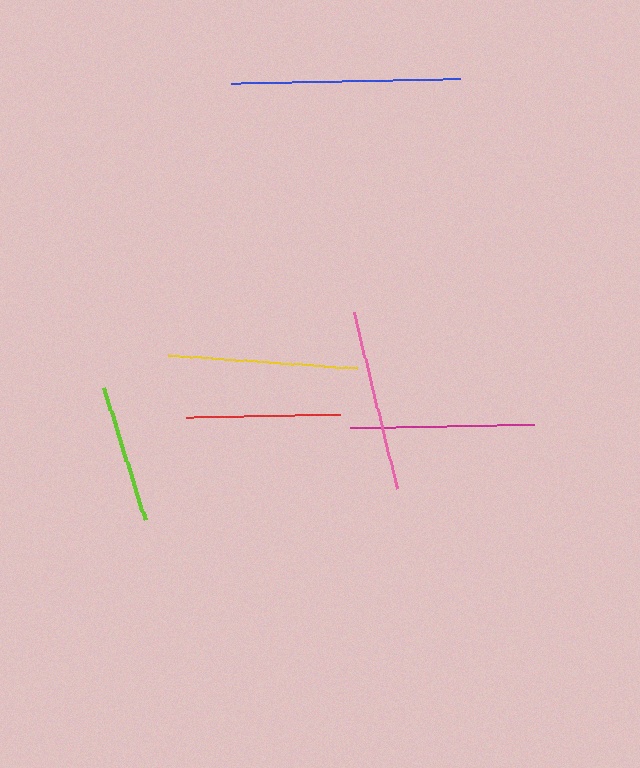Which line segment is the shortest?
The lime line is the shortest at approximately 139 pixels.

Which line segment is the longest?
The blue line is the longest at approximately 229 pixels.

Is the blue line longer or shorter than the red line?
The blue line is longer than the red line.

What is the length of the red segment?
The red segment is approximately 154 pixels long.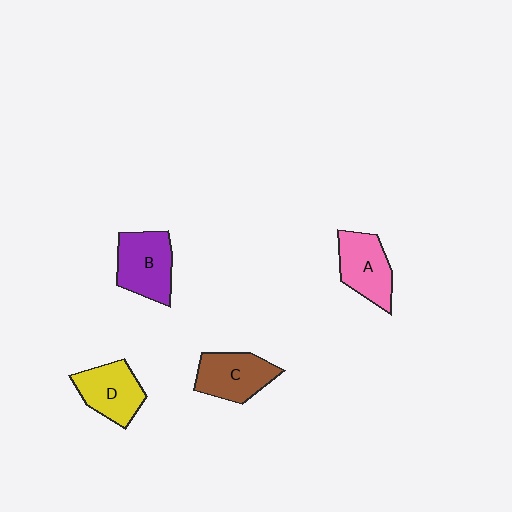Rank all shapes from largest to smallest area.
From largest to smallest: B (purple), C (brown), A (pink), D (yellow).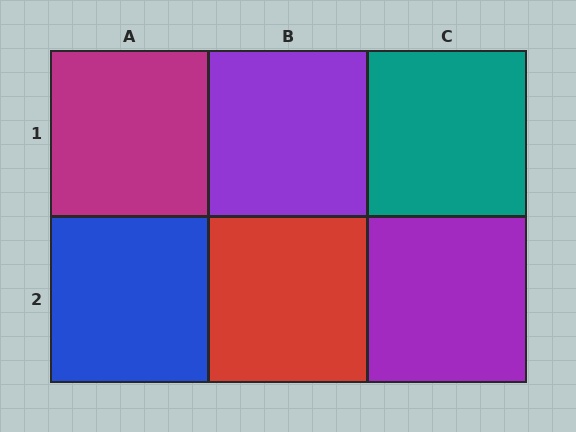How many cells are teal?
1 cell is teal.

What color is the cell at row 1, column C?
Teal.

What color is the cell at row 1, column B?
Purple.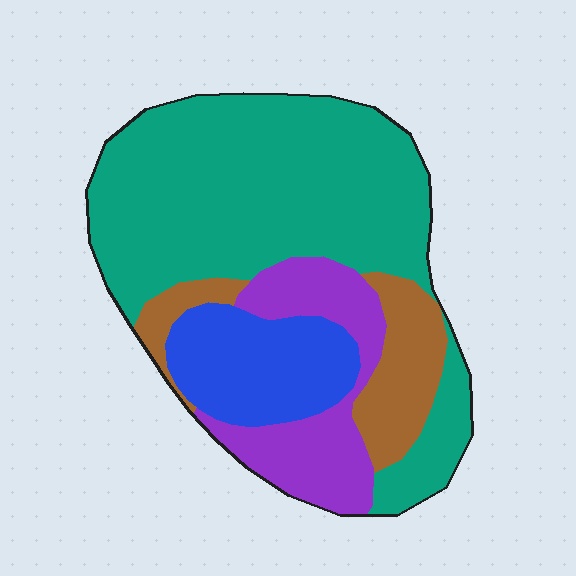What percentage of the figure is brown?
Brown covers about 15% of the figure.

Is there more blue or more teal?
Teal.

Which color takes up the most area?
Teal, at roughly 55%.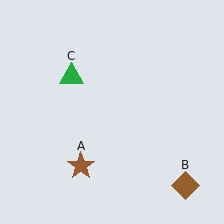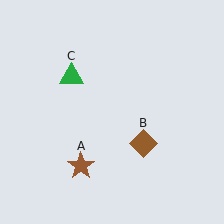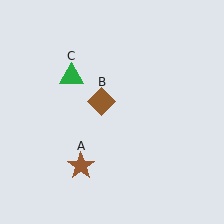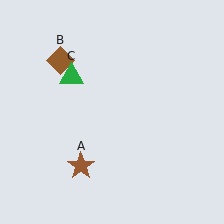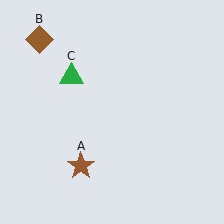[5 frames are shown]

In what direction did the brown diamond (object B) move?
The brown diamond (object B) moved up and to the left.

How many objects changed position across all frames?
1 object changed position: brown diamond (object B).